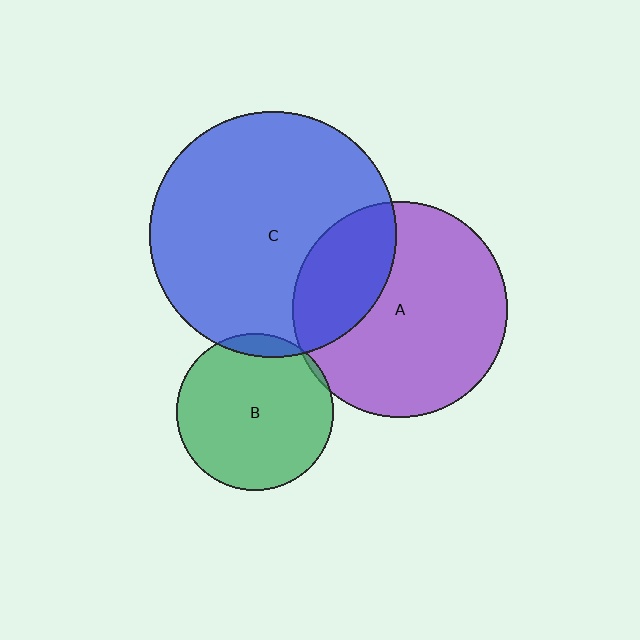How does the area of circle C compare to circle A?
Approximately 1.3 times.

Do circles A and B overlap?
Yes.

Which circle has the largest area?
Circle C (blue).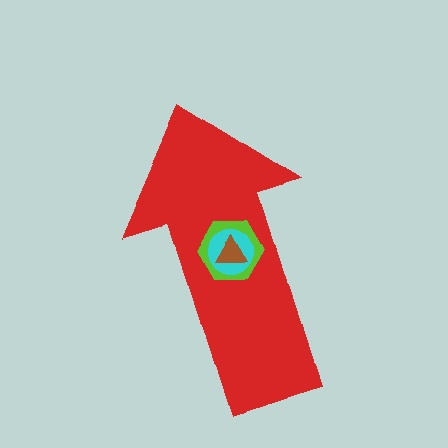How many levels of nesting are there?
4.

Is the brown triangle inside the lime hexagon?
Yes.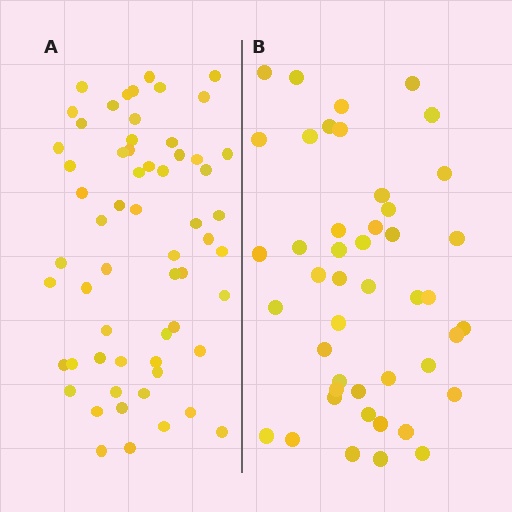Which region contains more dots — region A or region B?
Region A (the left region) has more dots.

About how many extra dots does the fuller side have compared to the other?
Region A has approximately 15 more dots than region B.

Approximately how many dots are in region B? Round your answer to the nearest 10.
About 40 dots. (The exact count is 45, which rounds to 40.)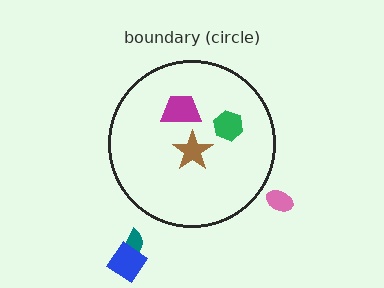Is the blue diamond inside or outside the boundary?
Outside.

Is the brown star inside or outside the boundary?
Inside.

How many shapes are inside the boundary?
3 inside, 3 outside.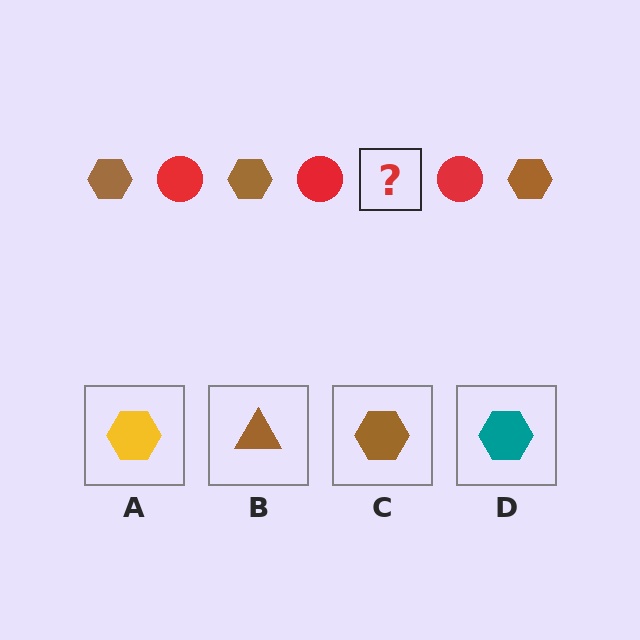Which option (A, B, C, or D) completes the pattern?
C.